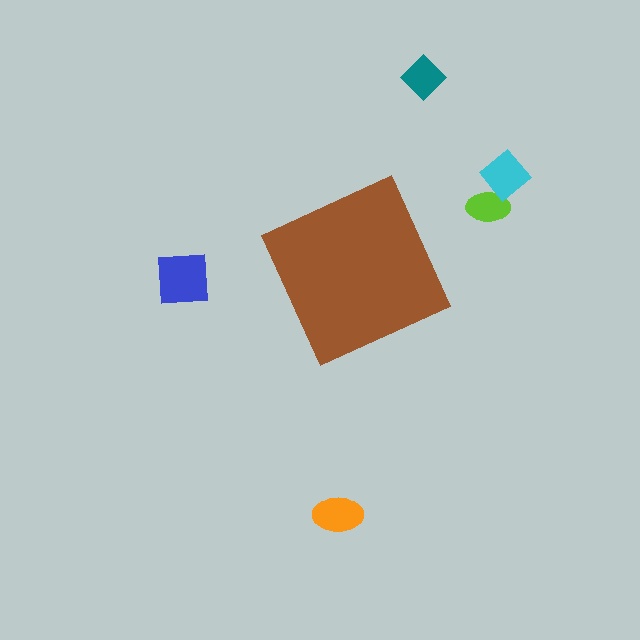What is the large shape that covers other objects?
A brown diamond.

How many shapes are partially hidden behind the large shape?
0 shapes are partially hidden.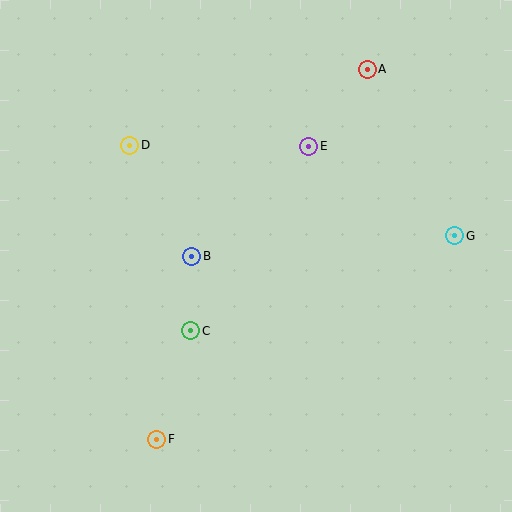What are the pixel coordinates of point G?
Point G is at (455, 236).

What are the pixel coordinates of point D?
Point D is at (130, 145).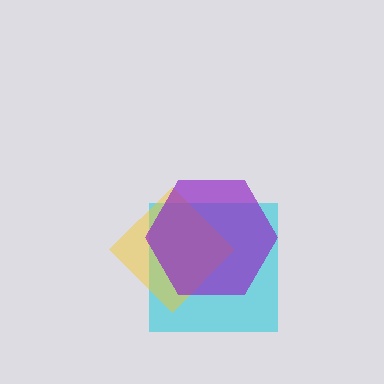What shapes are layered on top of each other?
The layered shapes are: a cyan square, a yellow diamond, a purple hexagon.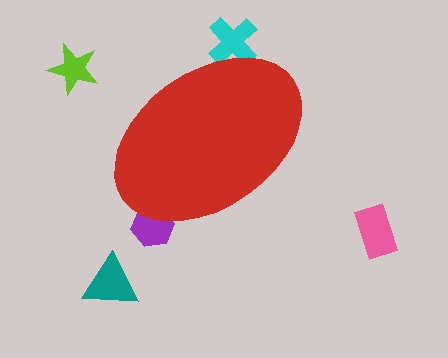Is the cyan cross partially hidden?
Yes, the cyan cross is partially hidden behind the red ellipse.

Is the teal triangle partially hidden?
No, the teal triangle is fully visible.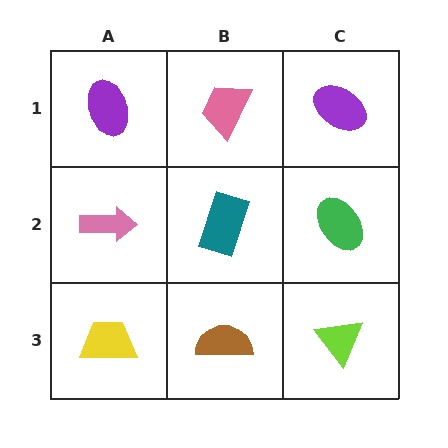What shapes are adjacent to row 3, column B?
A teal rectangle (row 2, column B), a yellow trapezoid (row 3, column A), a lime triangle (row 3, column C).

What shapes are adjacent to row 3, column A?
A pink arrow (row 2, column A), a brown semicircle (row 3, column B).